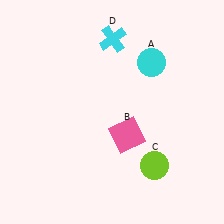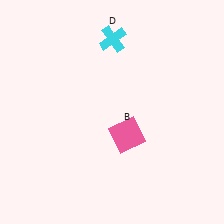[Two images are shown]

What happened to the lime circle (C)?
The lime circle (C) was removed in Image 2. It was in the bottom-right area of Image 1.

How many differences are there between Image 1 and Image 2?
There are 2 differences between the two images.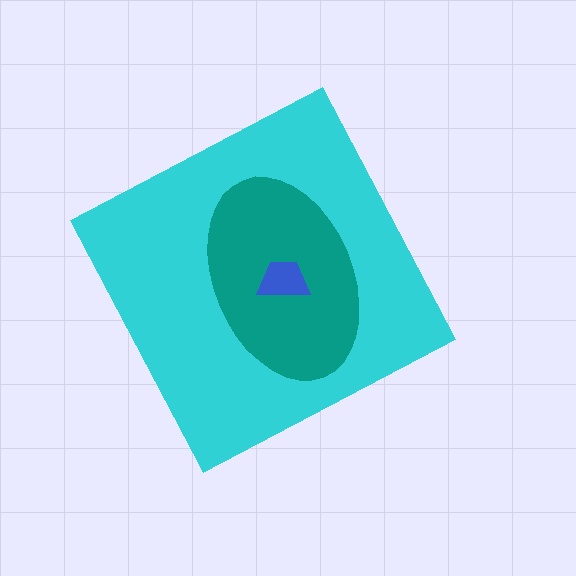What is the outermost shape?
The cyan diamond.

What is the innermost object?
The blue trapezoid.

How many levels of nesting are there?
3.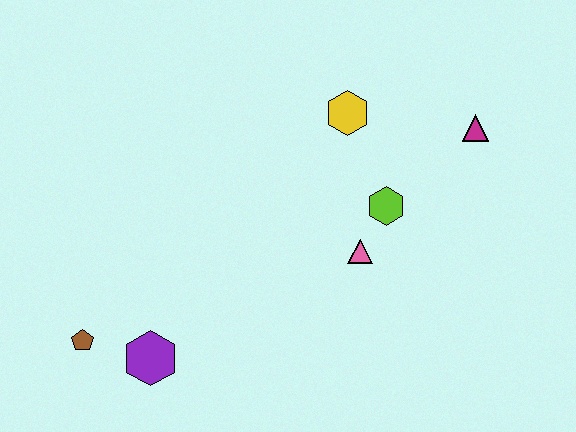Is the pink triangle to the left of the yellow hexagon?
No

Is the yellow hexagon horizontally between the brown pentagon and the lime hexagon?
Yes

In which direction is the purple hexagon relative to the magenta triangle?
The purple hexagon is to the left of the magenta triangle.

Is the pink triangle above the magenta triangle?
No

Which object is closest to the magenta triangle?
The lime hexagon is closest to the magenta triangle.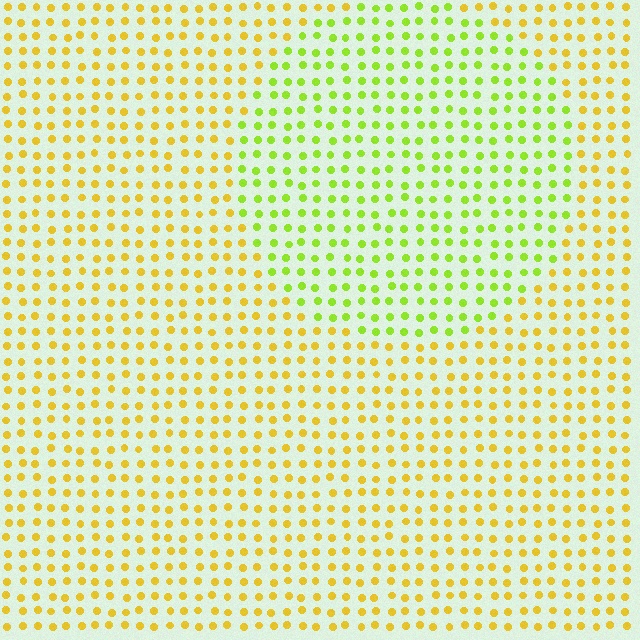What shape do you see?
I see a circle.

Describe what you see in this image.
The image is filled with small yellow elements in a uniform arrangement. A circle-shaped region is visible where the elements are tinted to a slightly different hue, forming a subtle color boundary.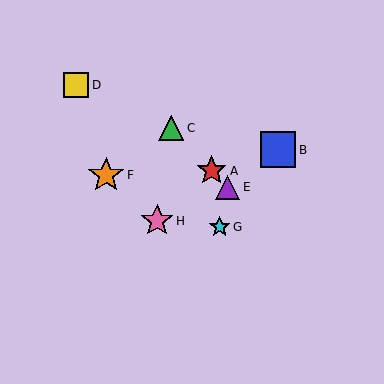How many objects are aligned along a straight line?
3 objects (A, C, E) are aligned along a straight line.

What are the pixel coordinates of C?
Object C is at (171, 128).